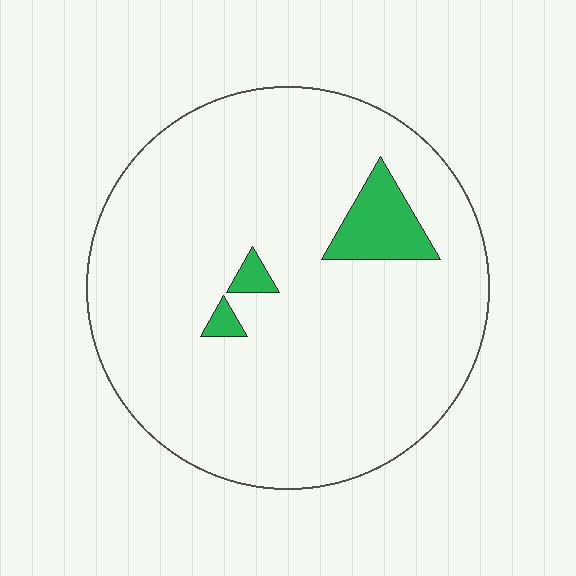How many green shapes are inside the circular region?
3.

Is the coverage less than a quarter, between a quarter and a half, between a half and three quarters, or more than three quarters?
Less than a quarter.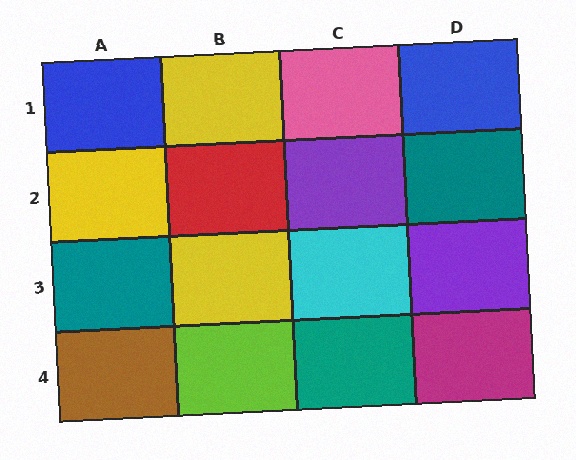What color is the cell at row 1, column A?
Blue.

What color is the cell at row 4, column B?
Lime.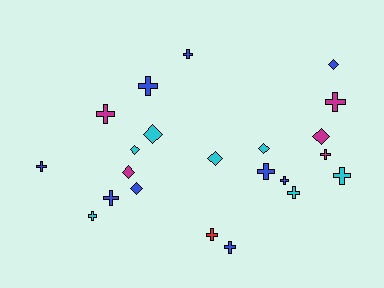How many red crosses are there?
There is 1 red cross.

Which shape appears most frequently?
Cross, with 14 objects.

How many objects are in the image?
There are 22 objects.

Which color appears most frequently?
Blue, with 9 objects.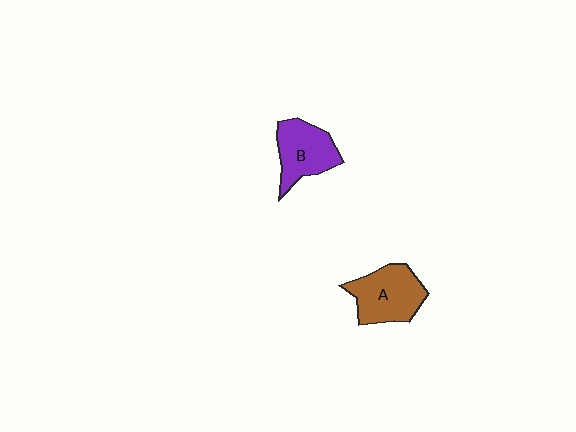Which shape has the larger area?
Shape A (brown).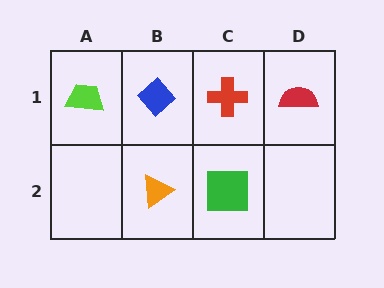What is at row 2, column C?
A green square.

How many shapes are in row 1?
4 shapes.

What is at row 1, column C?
A red cross.